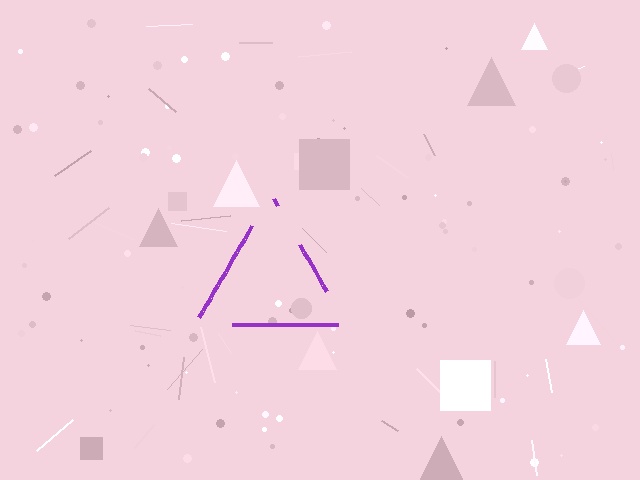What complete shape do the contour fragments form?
The contour fragments form a triangle.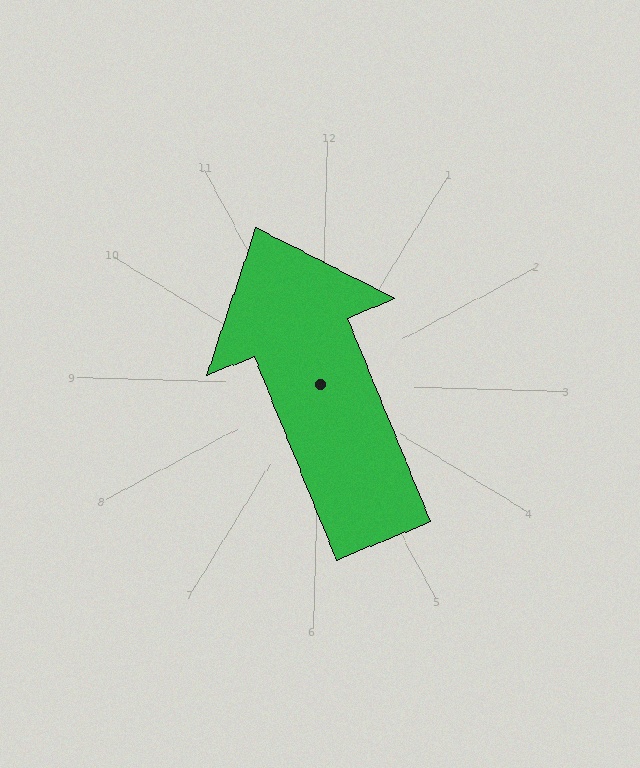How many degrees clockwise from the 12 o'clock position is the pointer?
Approximately 336 degrees.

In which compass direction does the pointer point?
Northwest.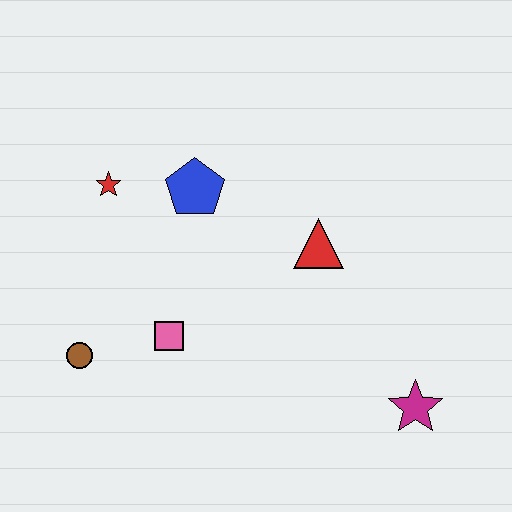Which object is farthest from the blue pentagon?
The magenta star is farthest from the blue pentagon.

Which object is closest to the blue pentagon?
The red star is closest to the blue pentagon.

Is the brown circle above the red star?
No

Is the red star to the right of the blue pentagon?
No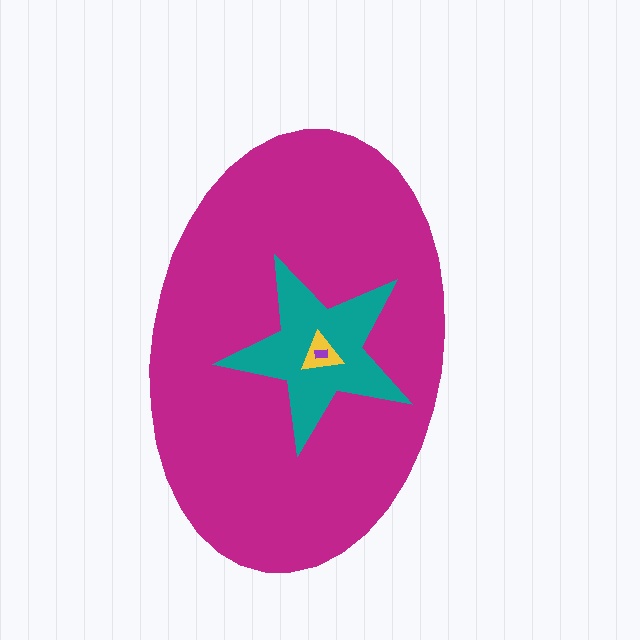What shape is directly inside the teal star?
The yellow triangle.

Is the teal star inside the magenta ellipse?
Yes.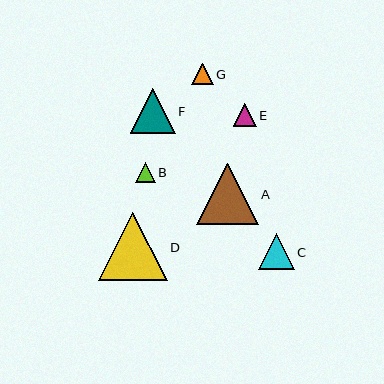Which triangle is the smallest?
Triangle B is the smallest with a size of approximately 20 pixels.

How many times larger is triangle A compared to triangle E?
Triangle A is approximately 2.7 times the size of triangle E.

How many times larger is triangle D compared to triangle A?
Triangle D is approximately 1.1 times the size of triangle A.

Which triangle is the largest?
Triangle D is the largest with a size of approximately 69 pixels.